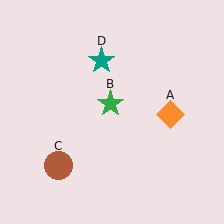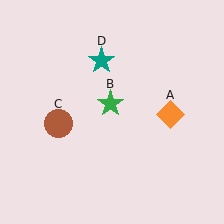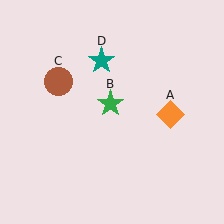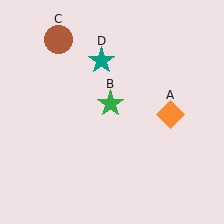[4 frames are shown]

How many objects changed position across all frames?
1 object changed position: brown circle (object C).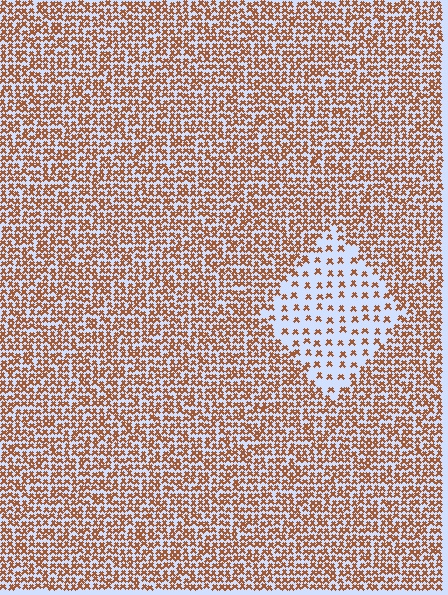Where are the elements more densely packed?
The elements are more densely packed outside the diamond boundary.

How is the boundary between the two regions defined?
The boundary is defined by a change in element density (approximately 2.7x ratio). All elements are the same color, size, and shape.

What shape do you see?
I see a diamond.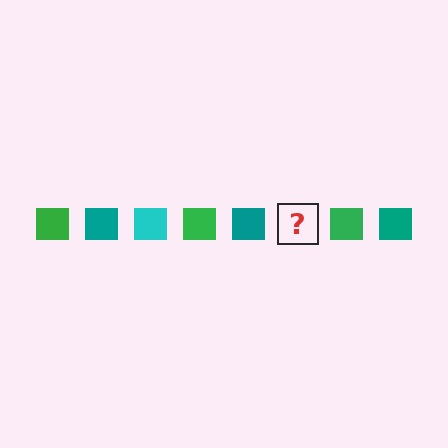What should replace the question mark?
The question mark should be replaced with a cyan square.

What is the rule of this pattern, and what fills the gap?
The rule is that the pattern cycles through green, teal, cyan squares. The gap should be filled with a cyan square.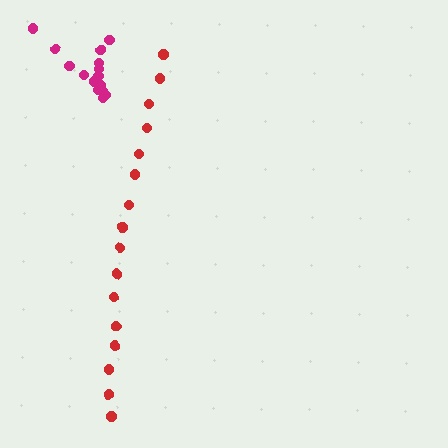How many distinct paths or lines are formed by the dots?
There are 2 distinct paths.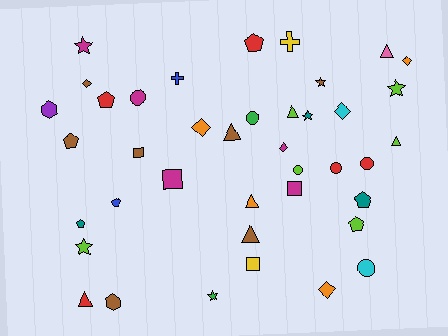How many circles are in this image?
There are 6 circles.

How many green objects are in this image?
There are 2 green objects.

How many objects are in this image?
There are 40 objects.